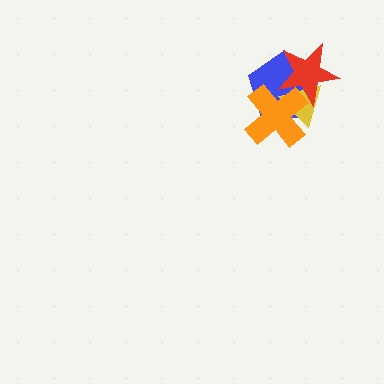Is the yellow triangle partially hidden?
Yes, it is partially covered by another shape.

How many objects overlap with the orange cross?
3 objects overlap with the orange cross.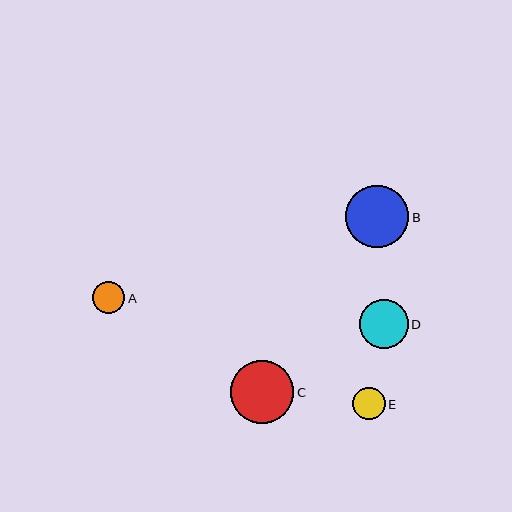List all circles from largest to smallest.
From largest to smallest: C, B, D, E, A.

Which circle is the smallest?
Circle A is the smallest with a size of approximately 32 pixels.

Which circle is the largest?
Circle C is the largest with a size of approximately 63 pixels.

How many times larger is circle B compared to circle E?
Circle B is approximately 1.9 times the size of circle E.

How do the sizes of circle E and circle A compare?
Circle E and circle A are approximately the same size.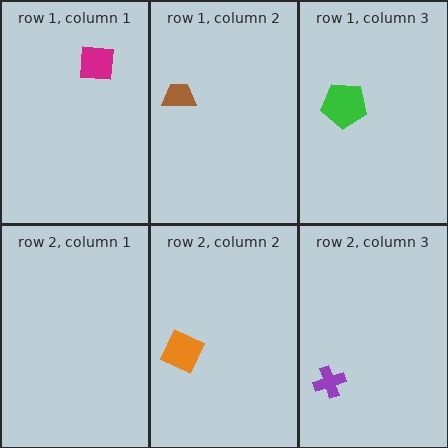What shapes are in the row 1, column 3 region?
The green pentagon.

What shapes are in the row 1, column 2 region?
The brown trapezoid.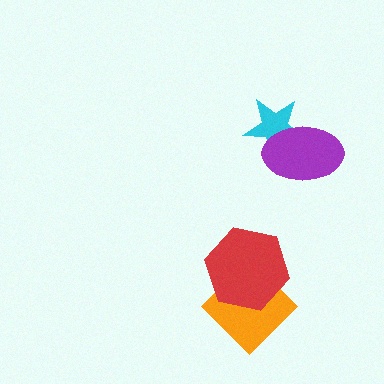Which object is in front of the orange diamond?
The red hexagon is in front of the orange diamond.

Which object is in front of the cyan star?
The purple ellipse is in front of the cyan star.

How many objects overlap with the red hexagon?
1 object overlaps with the red hexagon.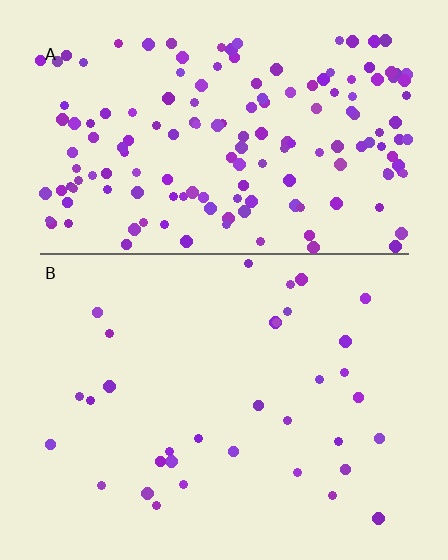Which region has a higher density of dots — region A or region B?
A (the top).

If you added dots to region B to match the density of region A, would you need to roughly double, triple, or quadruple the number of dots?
Approximately quadruple.